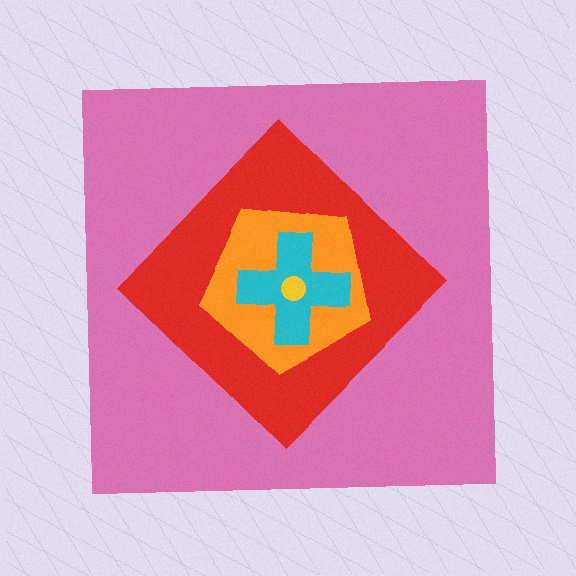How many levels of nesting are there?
5.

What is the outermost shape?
The pink square.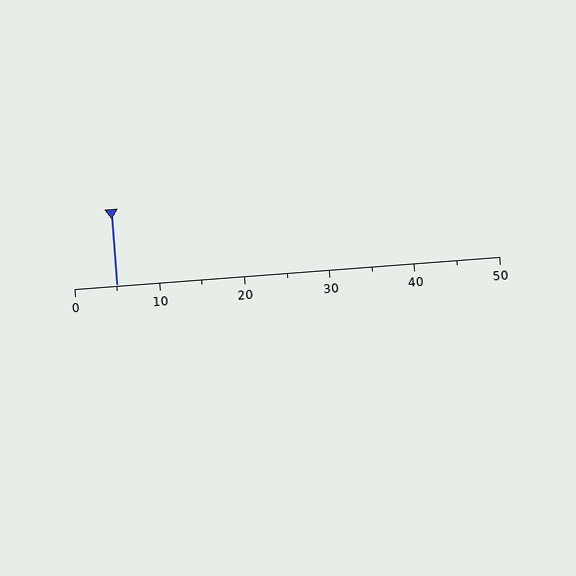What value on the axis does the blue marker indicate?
The marker indicates approximately 5.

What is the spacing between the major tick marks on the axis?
The major ticks are spaced 10 apart.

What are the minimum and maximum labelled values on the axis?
The axis runs from 0 to 50.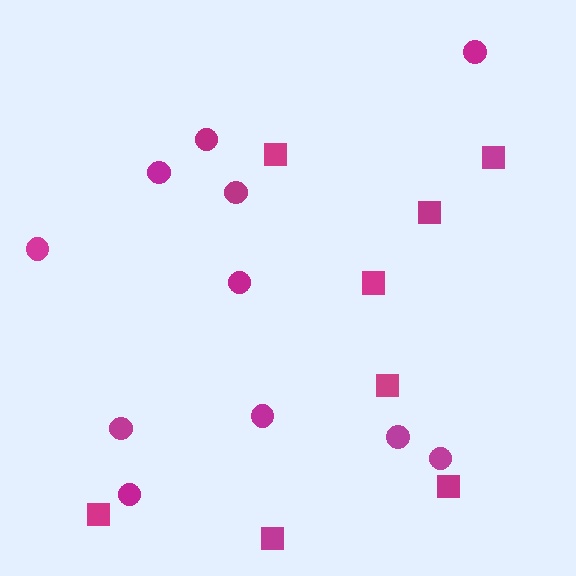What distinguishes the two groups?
There are 2 groups: one group of circles (11) and one group of squares (8).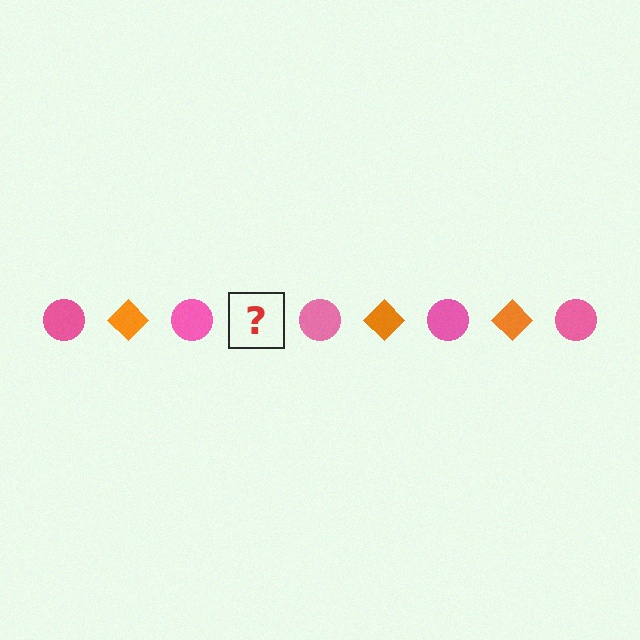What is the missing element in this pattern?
The missing element is an orange diamond.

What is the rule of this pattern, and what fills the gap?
The rule is that the pattern alternates between pink circle and orange diamond. The gap should be filled with an orange diamond.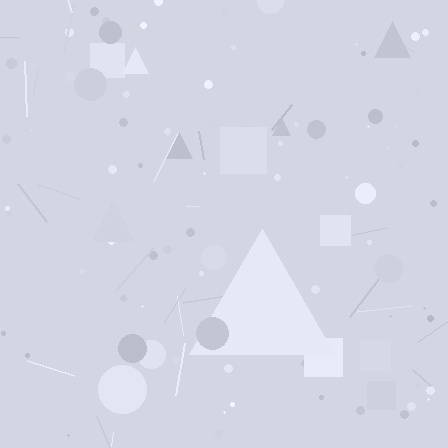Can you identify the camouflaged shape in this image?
The camouflaged shape is a triangle.